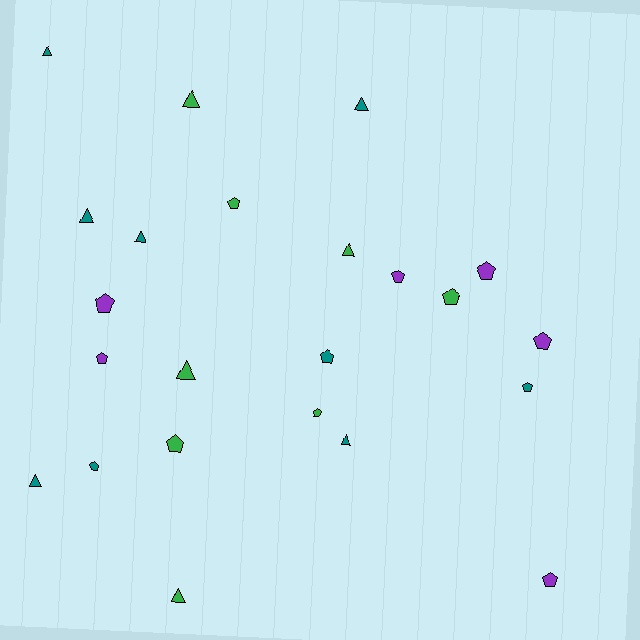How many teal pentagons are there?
There are 3 teal pentagons.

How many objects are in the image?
There are 23 objects.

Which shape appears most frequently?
Pentagon, with 13 objects.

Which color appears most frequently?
Teal, with 9 objects.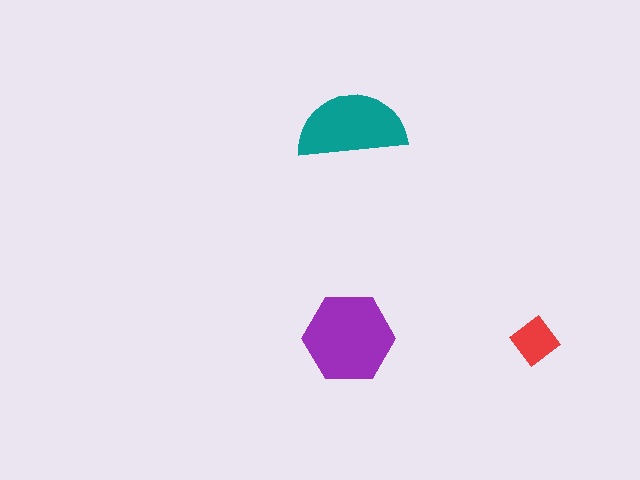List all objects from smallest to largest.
The red diamond, the teal semicircle, the purple hexagon.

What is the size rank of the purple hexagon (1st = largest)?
1st.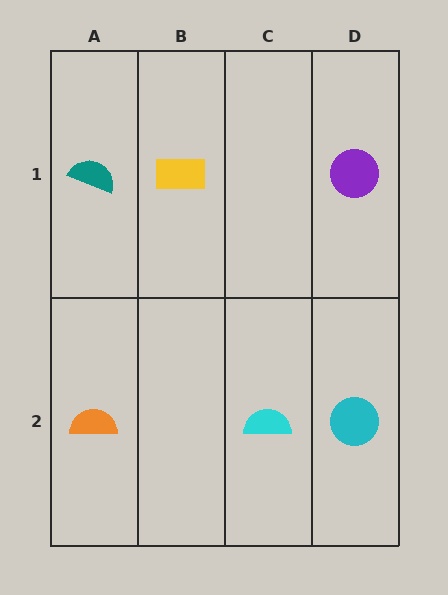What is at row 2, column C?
A cyan semicircle.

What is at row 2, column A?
An orange semicircle.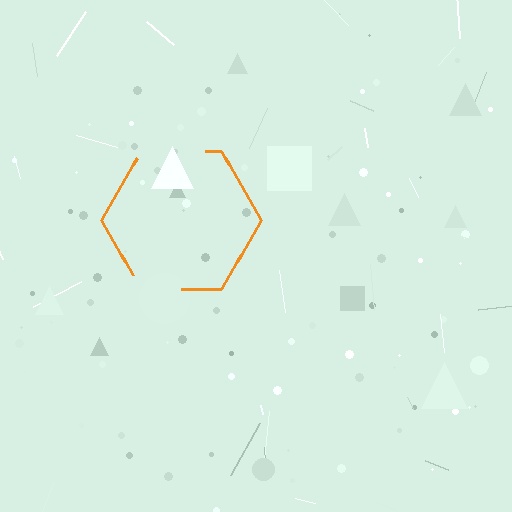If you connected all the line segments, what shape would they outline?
They would outline a hexagon.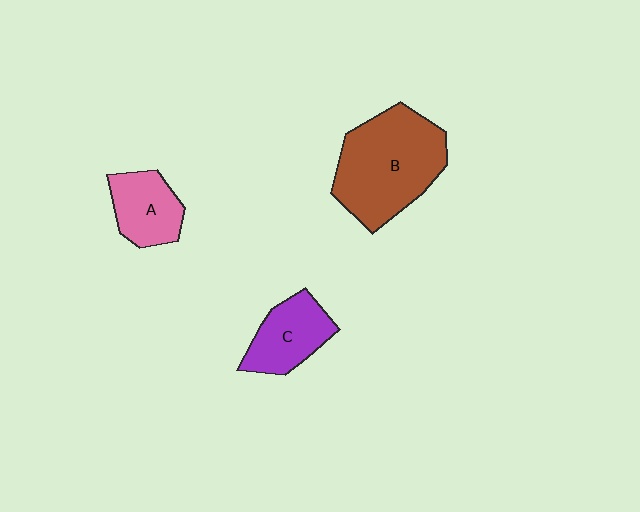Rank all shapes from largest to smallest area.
From largest to smallest: B (brown), C (purple), A (pink).